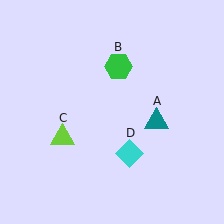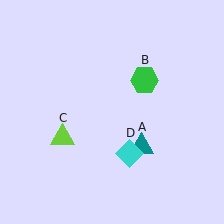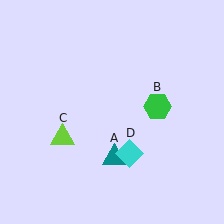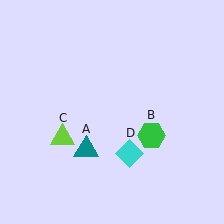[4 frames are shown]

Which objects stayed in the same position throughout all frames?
Lime triangle (object C) and cyan diamond (object D) remained stationary.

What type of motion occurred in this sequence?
The teal triangle (object A), green hexagon (object B) rotated clockwise around the center of the scene.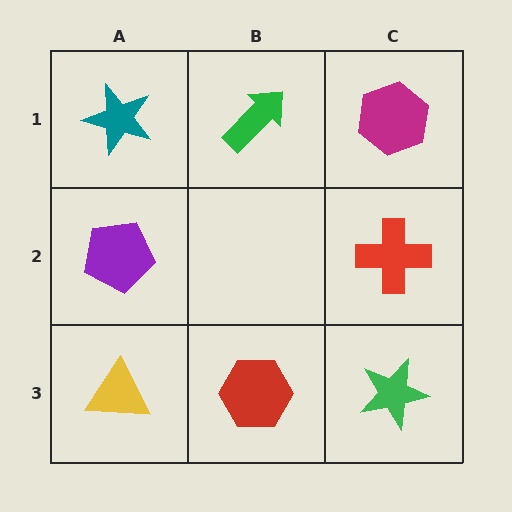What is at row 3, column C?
A green star.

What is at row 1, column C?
A magenta hexagon.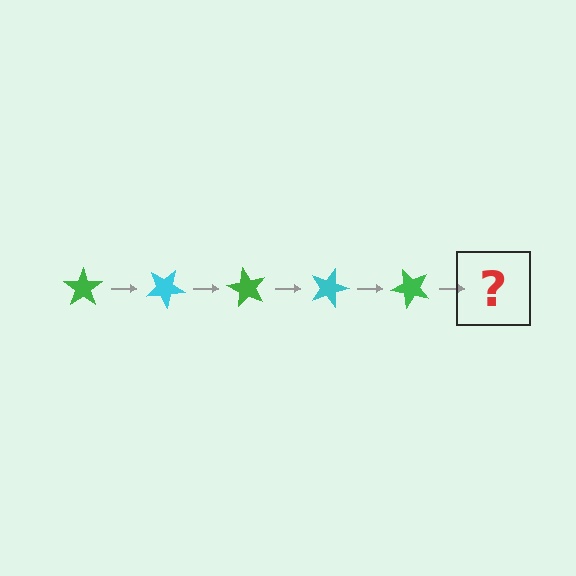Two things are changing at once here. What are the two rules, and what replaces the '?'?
The two rules are that it rotates 30 degrees each step and the color cycles through green and cyan. The '?' should be a cyan star, rotated 150 degrees from the start.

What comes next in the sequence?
The next element should be a cyan star, rotated 150 degrees from the start.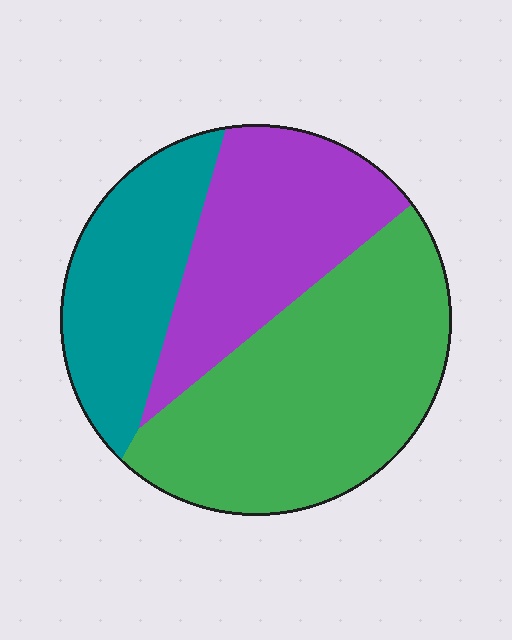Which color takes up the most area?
Green, at roughly 45%.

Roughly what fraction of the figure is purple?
Purple covers roughly 30% of the figure.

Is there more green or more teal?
Green.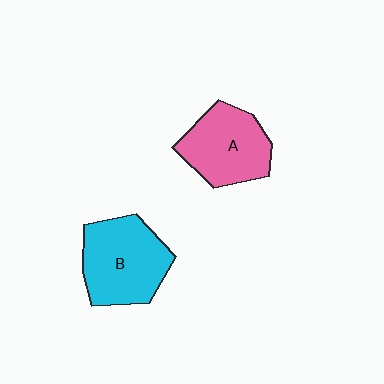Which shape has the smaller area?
Shape A (pink).